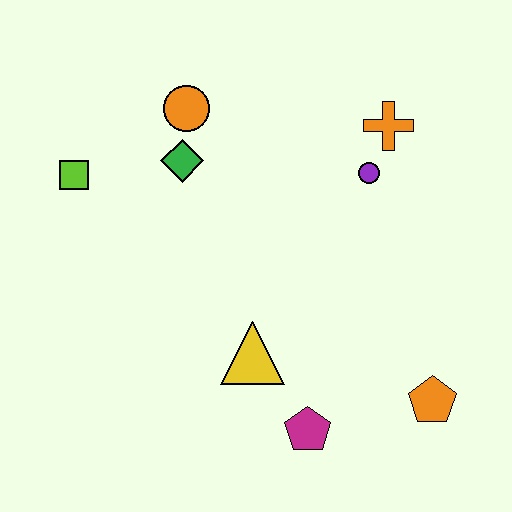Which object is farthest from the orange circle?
The orange pentagon is farthest from the orange circle.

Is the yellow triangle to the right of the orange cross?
No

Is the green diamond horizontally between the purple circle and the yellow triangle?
No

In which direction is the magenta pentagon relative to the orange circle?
The magenta pentagon is below the orange circle.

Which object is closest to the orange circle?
The green diamond is closest to the orange circle.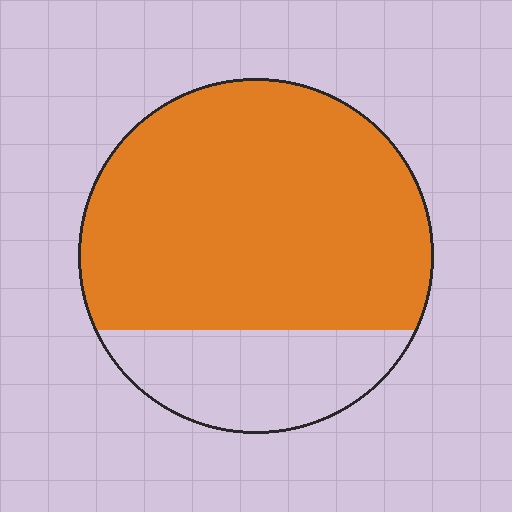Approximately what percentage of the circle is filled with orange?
Approximately 75%.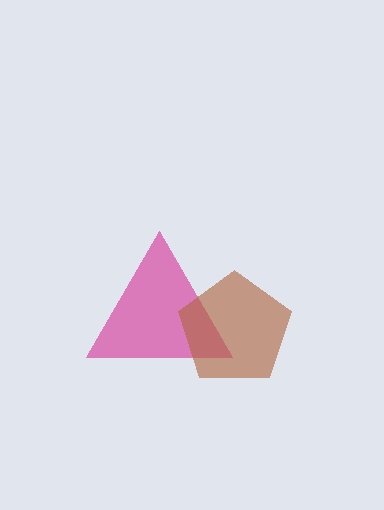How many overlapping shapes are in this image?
There are 2 overlapping shapes in the image.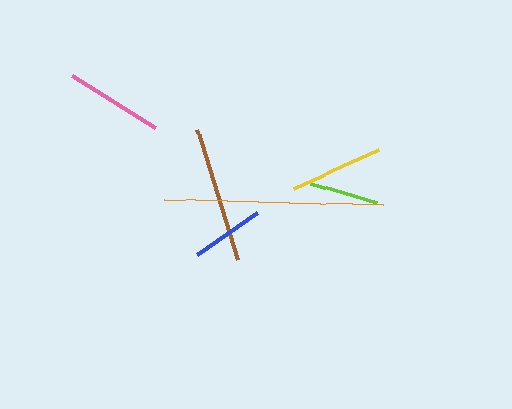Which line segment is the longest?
The orange line is the longest at approximately 220 pixels.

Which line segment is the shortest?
The lime line is the shortest at approximately 69 pixels.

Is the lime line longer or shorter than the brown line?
The brown line is longer than the lime line.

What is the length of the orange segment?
The orange segment is approximately 220 pixels long.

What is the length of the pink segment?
The pink segment is approximately 98 pixels long.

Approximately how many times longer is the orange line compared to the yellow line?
The orange line is approximately 2.4 times the length of the yellow line.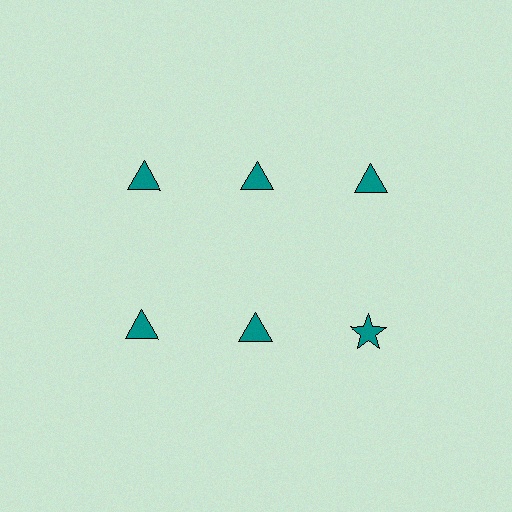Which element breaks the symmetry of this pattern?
The teal star in the second row, center column breaks the symmetry. All other shapes are teal triangles.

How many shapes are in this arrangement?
There are 6 shapes arranged in a grid pattern.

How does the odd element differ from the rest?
It has a different shape: star instead of triangle.